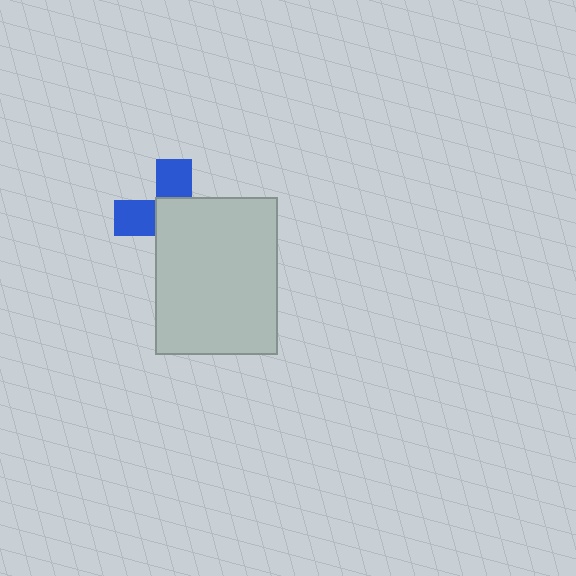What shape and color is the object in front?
The object in front is a light gray rectangle.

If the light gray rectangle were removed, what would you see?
You would see the complete blue cross.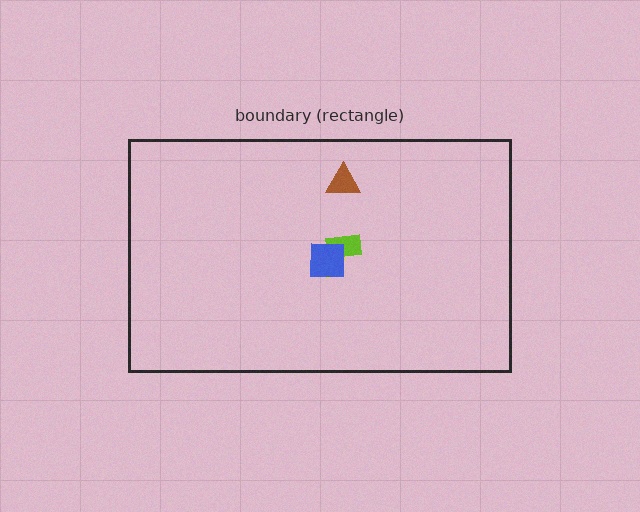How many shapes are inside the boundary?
4 inside, 0 outside.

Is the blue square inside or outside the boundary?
Inside.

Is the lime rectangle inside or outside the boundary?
Inside.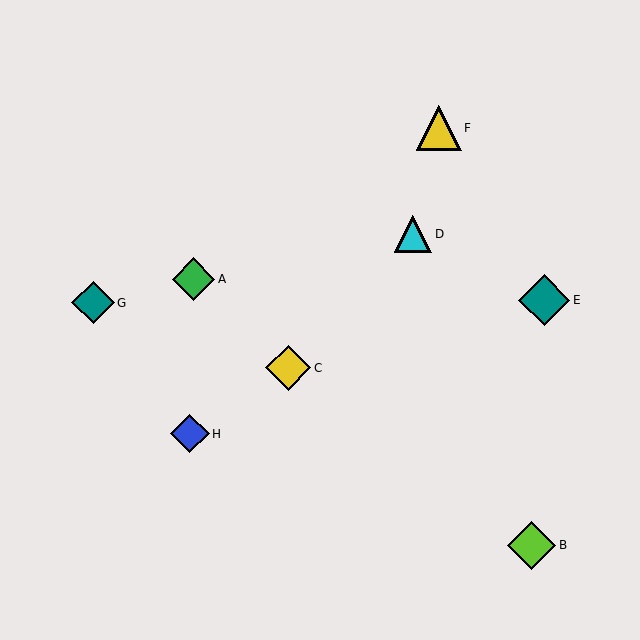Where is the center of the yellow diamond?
The center of the yellow diamond is at (288, 368).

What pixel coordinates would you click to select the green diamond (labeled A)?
Click at (194, 279) to select the green diamond A.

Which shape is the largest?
The teal diamond (labeled E) is the largest.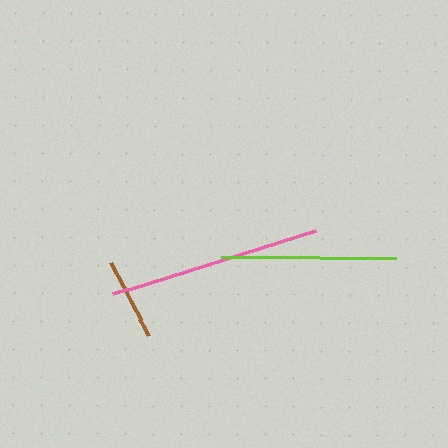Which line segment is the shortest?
The brown line is the shortest at approximately 81 pixels.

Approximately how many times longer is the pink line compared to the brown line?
The pink line is approximately 2.6 times the length of the brown line.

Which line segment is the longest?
The pink line is the longest at approximately 213 pixels.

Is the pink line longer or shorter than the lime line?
The pink line is longer than the lime line.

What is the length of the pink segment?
The pink segment is approximately 213 pixels long.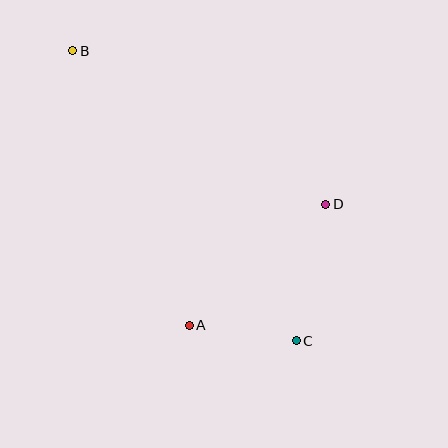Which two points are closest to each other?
Points A and C are closest to each other.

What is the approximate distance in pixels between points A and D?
The distance between A and D is approximately 182 pixels.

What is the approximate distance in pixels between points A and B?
The distance between A and B is approximately 298 pixels.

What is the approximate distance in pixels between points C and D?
The distance between C and D is approximately 139 pixels.